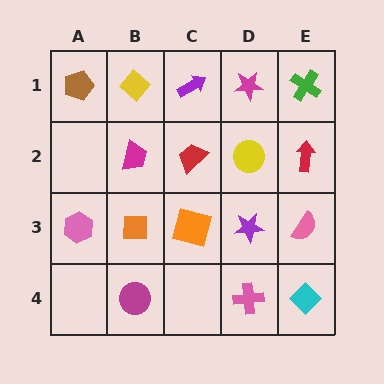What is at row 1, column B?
A yellow diamond.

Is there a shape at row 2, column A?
No, that cell is empty.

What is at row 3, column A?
A pink hexagon.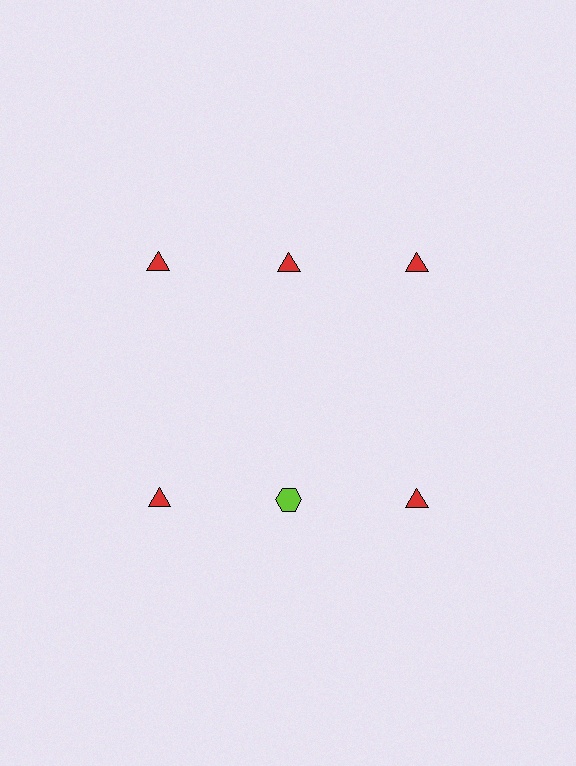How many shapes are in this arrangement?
There are 6 shapes arranged in a grid pattern.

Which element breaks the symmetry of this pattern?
The lime hexagon in the second row, second from left column breaks the symmetry. All other shapes are red triangles.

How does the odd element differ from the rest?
It differs in both color (lime instead of red) and shape (hexagon instead of triangle).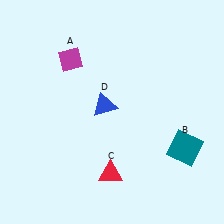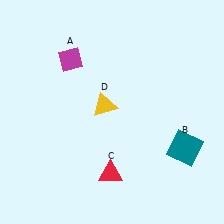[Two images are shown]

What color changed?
The triangle (D) changed from blue in Image 1 to yellow in Image 2.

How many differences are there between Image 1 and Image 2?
There is 1 difference between the two images.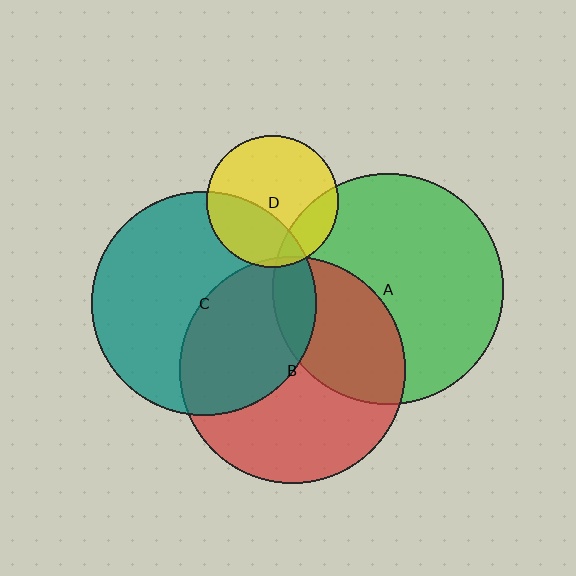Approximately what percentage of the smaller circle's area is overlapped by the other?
Approximately 40%.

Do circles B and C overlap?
Yes.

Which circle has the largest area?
Circle A (green).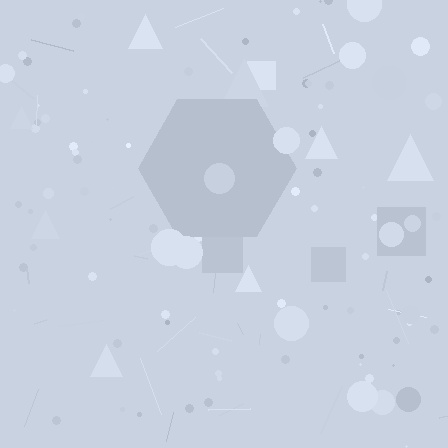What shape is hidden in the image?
A hexagon is hidden in the image.